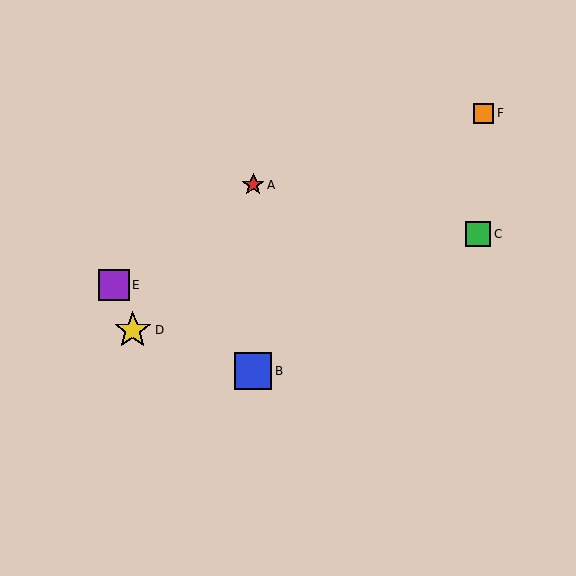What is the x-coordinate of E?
Object E is at x≈114.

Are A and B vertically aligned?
Yes, both are at x≈253.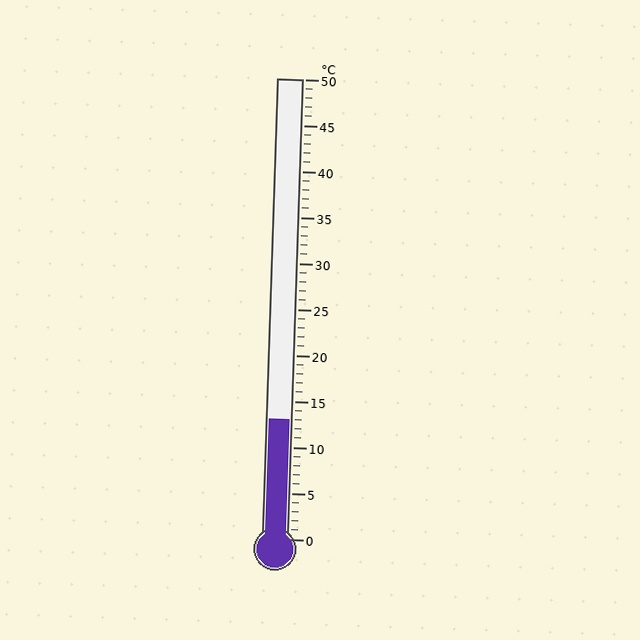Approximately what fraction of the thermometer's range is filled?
The thermometer is filled to approximately 25% of its range.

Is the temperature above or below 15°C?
The temperature is below 15°C.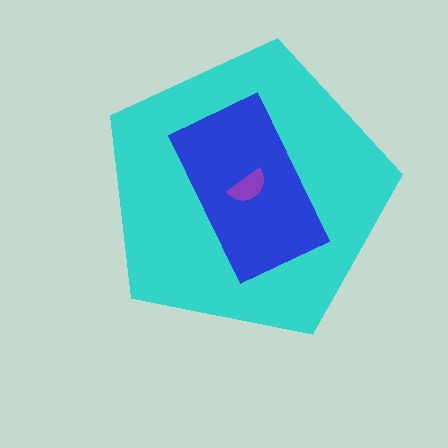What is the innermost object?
The purple semicircle.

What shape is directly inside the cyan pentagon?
The blue rectangle.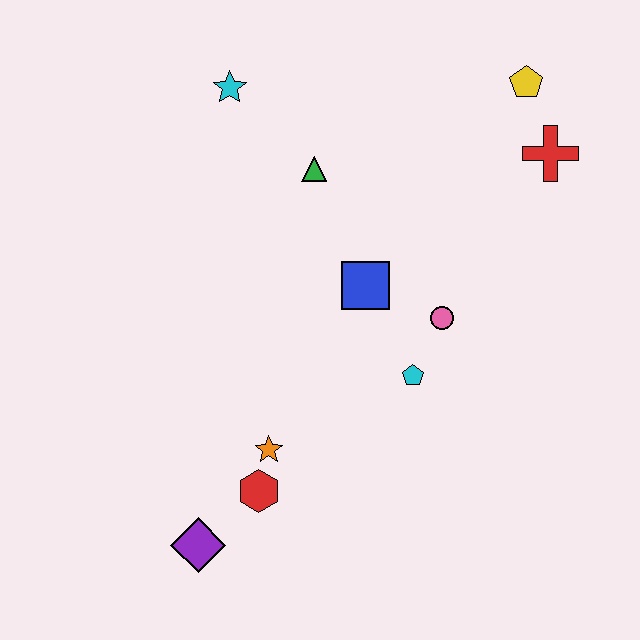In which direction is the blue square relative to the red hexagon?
The blue square is above the red hexagon.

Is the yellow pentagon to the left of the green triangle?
No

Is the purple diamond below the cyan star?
Yes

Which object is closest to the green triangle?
The cyan star is closest to the green triangle.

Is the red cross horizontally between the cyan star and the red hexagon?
No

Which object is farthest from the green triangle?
The purple diamond is farthest from the green triangle.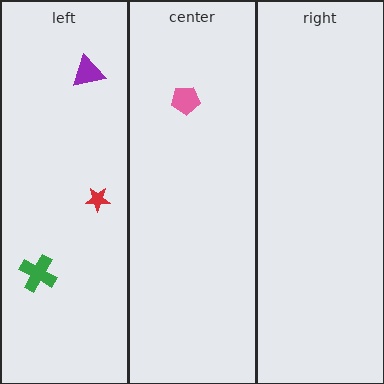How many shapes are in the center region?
1.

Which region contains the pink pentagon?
The center region.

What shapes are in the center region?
The pink pentagon.